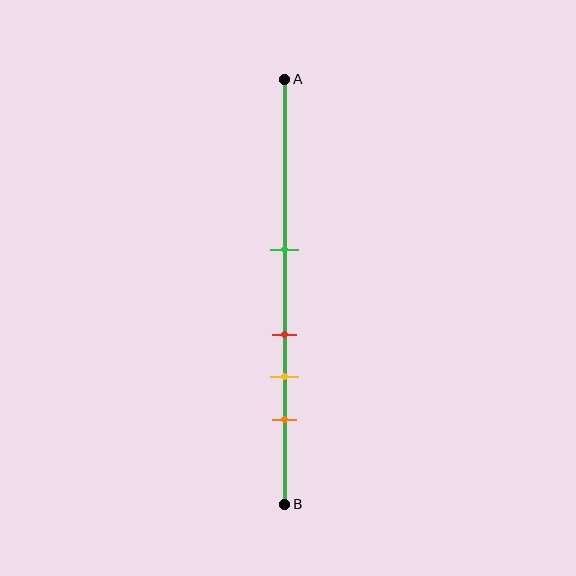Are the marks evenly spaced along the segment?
No, the marks are not evenly spaced.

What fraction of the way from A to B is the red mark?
The red mark is approximately 60% (0.6) of the way from A to B.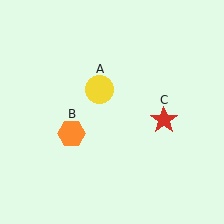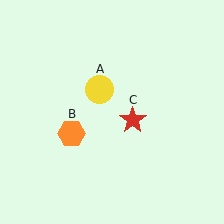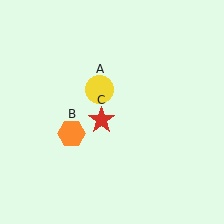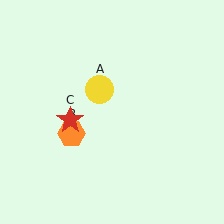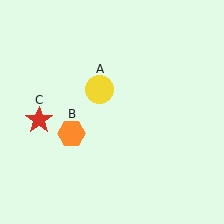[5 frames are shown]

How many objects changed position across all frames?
1 object changed position: red star (object C).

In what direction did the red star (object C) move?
The red star (object C) moved left.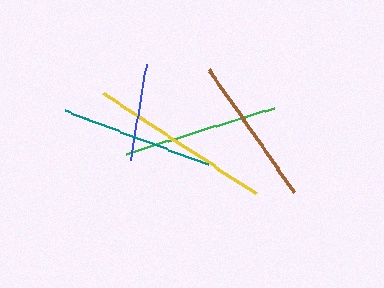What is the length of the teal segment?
The teal segment is approximately 153 pixels long.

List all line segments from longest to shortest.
From longest to shortest: yellow, green, teal, brown, blue.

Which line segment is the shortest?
The blue line is the shortest at approximately 97 pixels.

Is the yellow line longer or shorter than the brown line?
The yellow line is longer than the brown line.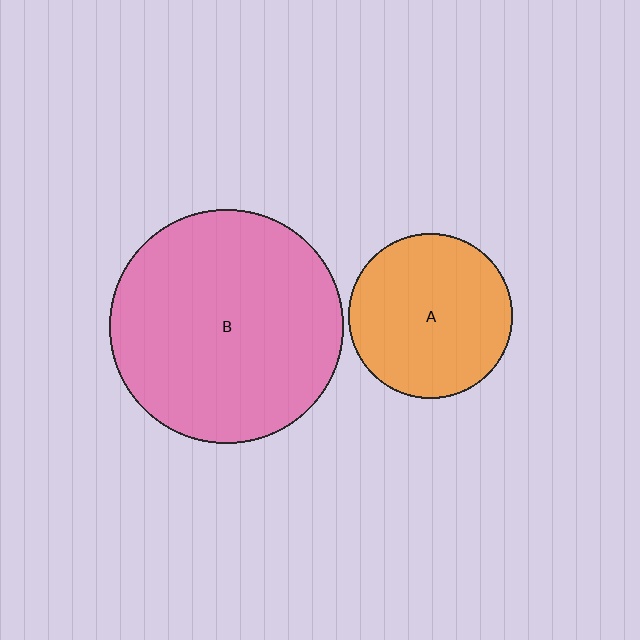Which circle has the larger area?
Circle B (pink).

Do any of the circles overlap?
No, none of the circles overlap.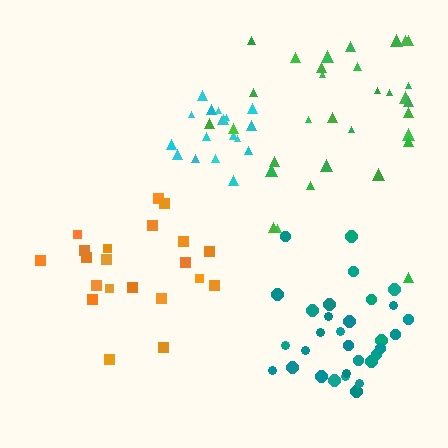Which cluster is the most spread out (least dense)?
Green.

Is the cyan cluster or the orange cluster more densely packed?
Cyan.